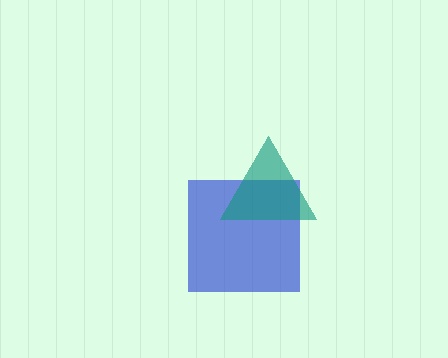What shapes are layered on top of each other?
The layered shapes are: a blue square, a teal triangle.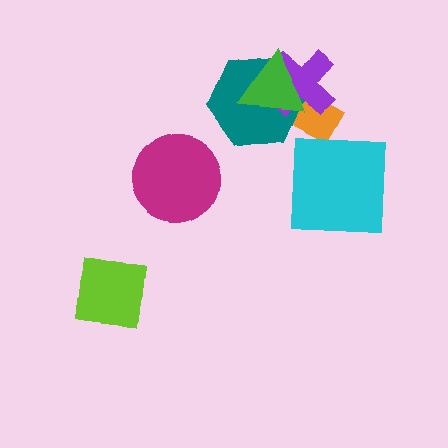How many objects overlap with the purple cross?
3 objects overlap with the purple cross.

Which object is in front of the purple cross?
The green triangle is in front of the purple cross.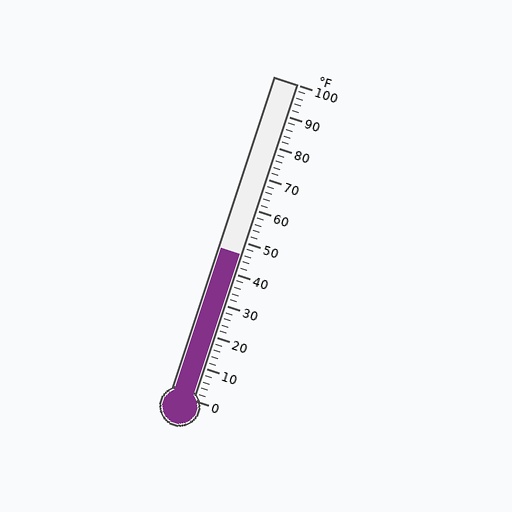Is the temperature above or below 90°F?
The temperature is below 90°F.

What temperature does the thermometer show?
The thermometer shows approximately 46°F.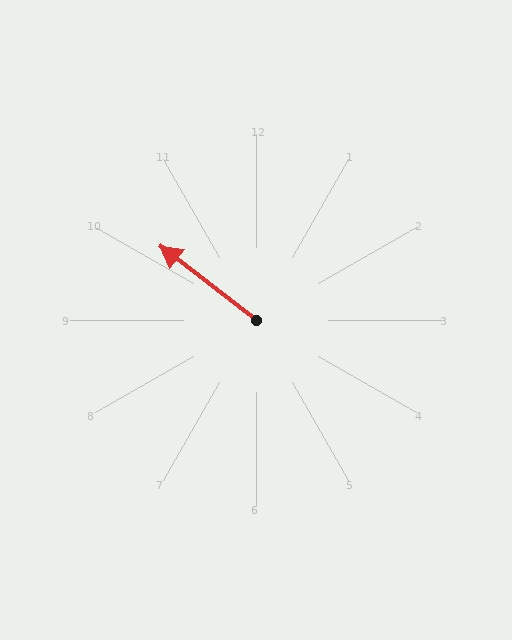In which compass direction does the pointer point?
Northwest.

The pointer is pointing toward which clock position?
Roughly 10 o'clock.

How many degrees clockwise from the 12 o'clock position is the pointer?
Approximately 308 degrees.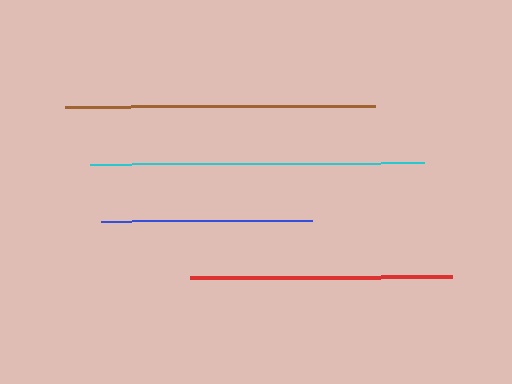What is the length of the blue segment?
The blue segment is approximately 211 pixels long.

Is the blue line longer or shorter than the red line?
The red line is longer than the blue line.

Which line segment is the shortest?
The blue line is the shortest at approximately 211 pixels.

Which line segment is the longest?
The cyan line is the longest at approximately 334 pixels.